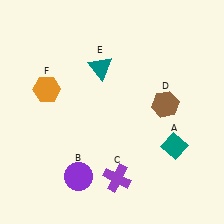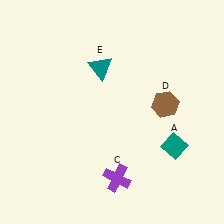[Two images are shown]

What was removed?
The purple circle (B), the orange hexagon (F) were removed in Image 2.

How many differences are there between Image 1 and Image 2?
There are 2 differences between the two images.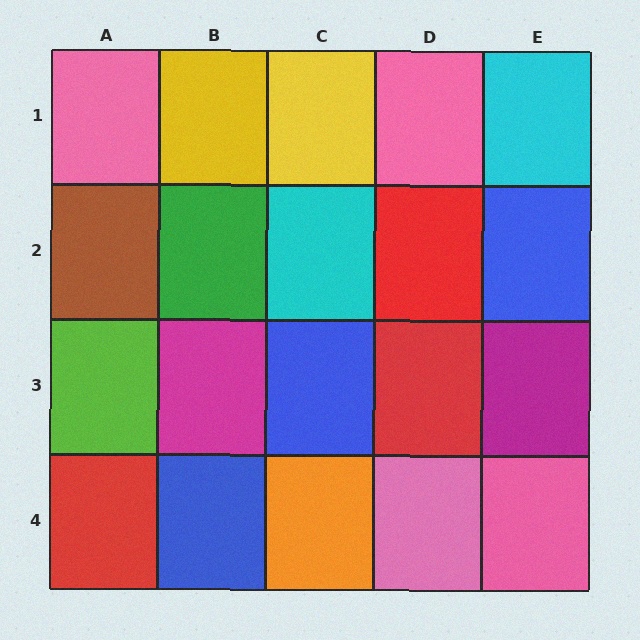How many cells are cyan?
2 cells are cyan.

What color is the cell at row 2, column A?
Brown.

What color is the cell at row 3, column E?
Magenta.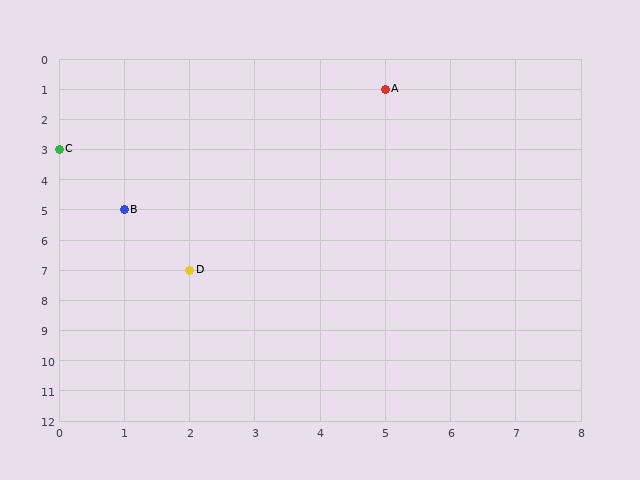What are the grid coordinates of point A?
Point A is at grid coordinates (5, 1).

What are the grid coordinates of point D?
Point D is at grid coordinates (2, 7).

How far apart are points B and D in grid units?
Points B and D are 1 column and 2 rows apart (about 2.2 grid units diagonally).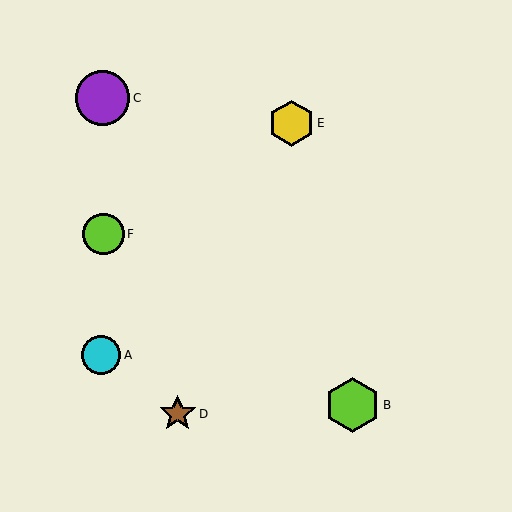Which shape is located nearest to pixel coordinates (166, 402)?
The brown star (labeled D) at (178, 414) is nearest to that location.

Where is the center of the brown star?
The center of the brown star is at (178, 414).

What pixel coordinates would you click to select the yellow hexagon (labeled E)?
Click at (291, 123) to select the yellow hexagon E.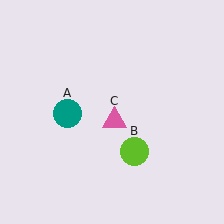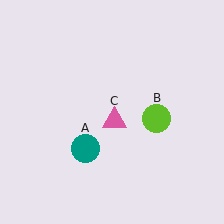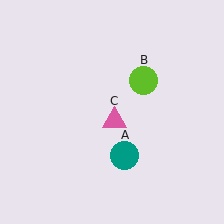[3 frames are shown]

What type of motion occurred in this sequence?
The teal circle (object A), lime circle (object B) rotated counterclockwise around the center of the scene.